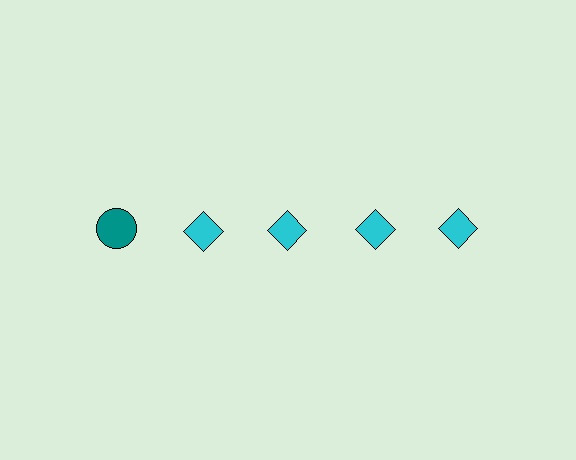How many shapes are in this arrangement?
There are 5 shapes arranged in a grid pattern.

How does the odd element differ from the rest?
It differs in both color (teal instead of cyan) and shape (circle instead of diamond).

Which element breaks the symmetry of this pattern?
The teal circle in the top row, leftmost column breaks the symmetry. All other shapes are cyan diamonds.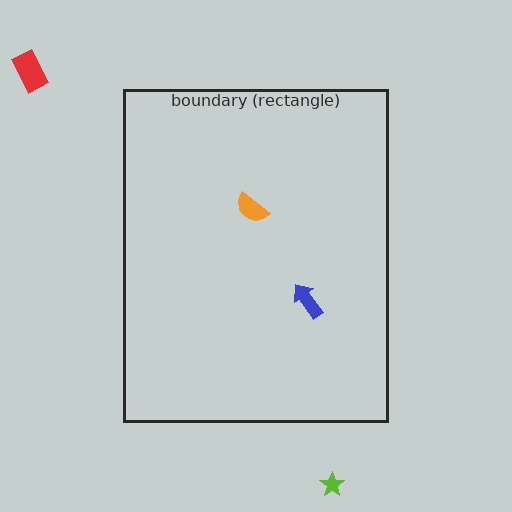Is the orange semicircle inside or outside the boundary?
Inside.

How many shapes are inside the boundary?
2 inside, 2 outside.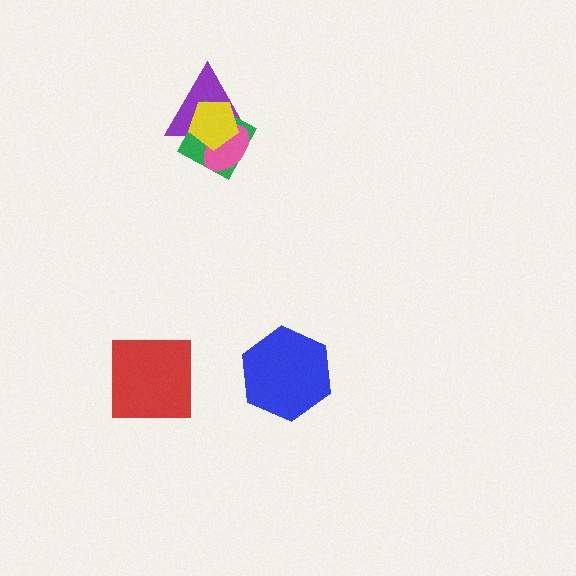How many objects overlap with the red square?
0 objects overlap with the red square.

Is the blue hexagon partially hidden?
No, no other shape covers it.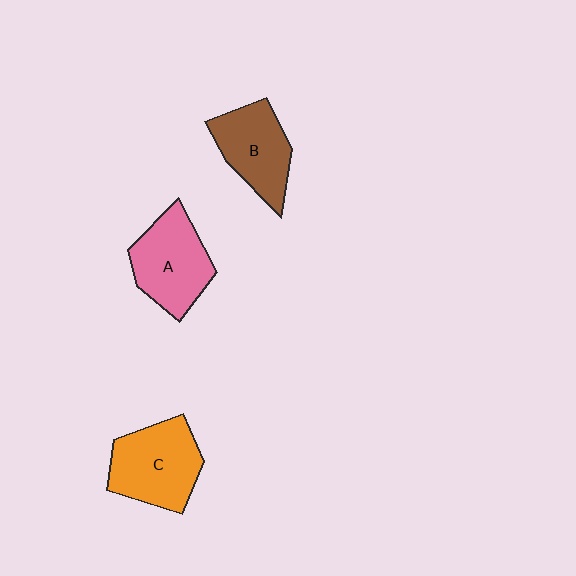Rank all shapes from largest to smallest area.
From largest to smallest: C (orange), A (pink), B (brown).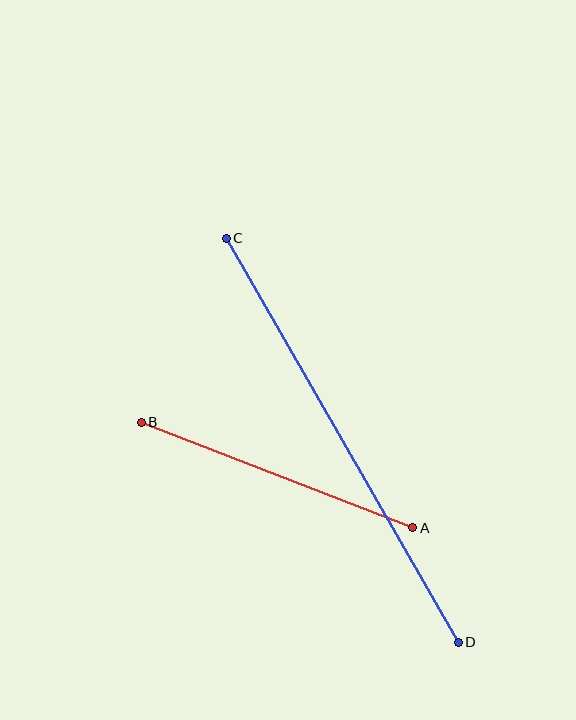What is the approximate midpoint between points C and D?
The midpoint is at approximately (342, 440) pixels.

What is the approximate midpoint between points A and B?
The midpoint is at approximately (277, 475) pixels.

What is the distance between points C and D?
The distance is approximately 465 pixels.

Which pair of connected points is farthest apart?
Points C and D are farthest apart.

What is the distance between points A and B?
The distance is approximately 291 pixels.